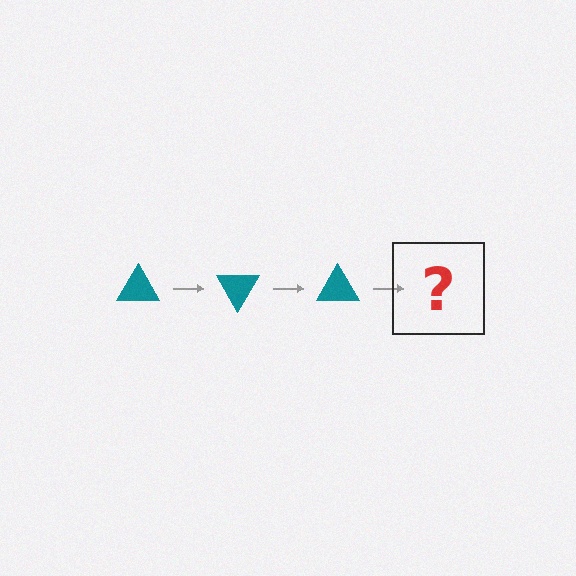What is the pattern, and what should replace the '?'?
The pattern is that the triangle rotates 60 degrees each step. The '?' should be a teal triangle rotated 180 degrees.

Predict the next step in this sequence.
The next step is a teal triangle rotated 180 degrees.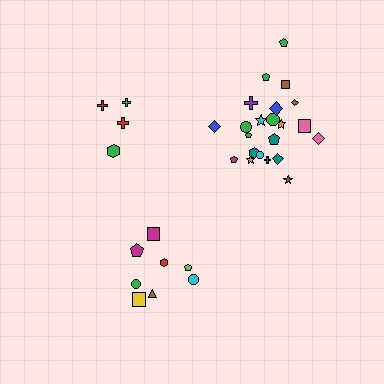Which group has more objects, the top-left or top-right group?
The top-right group.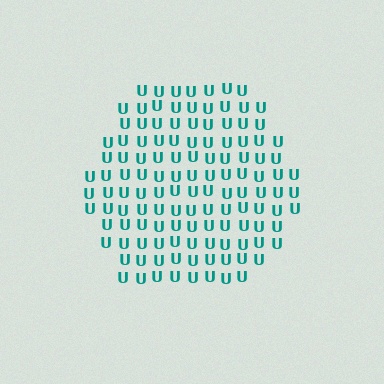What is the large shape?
The large shape is a hexagon.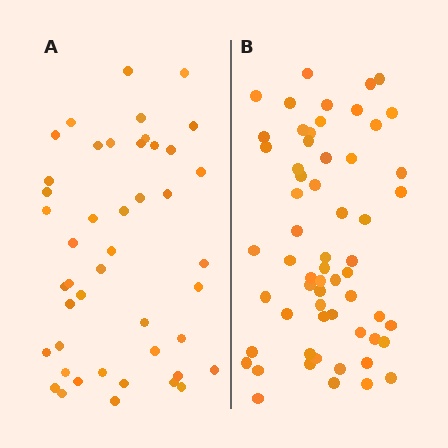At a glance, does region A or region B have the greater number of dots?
Region B (the right region) has more dots.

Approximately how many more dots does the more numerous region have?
Region B has approximately 15 more dots than region A.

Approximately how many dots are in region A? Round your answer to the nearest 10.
About 40 dots. (The exact count is 45, which rounds to 40.)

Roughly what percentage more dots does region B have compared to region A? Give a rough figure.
About 35% more.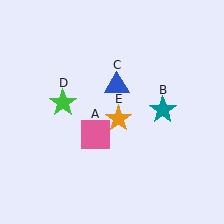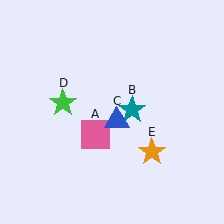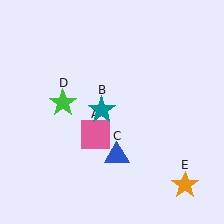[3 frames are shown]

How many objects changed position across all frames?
3 objects changed position: teal star (object B), blue triangle (object C), orange star (object E).